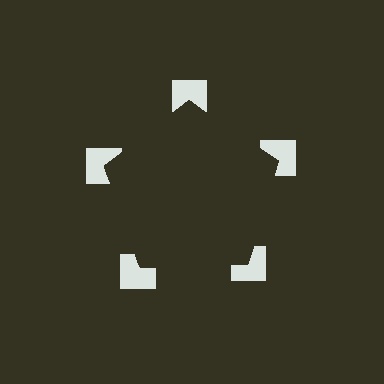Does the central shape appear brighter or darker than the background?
It typically appears slightly darker than the background, even though no actual brightness change is drawn.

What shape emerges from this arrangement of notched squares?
An illusory pentagon — its edges are inferred from the aligned wedge cuts in the notched squares, not physically drawn.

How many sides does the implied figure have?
5 sides.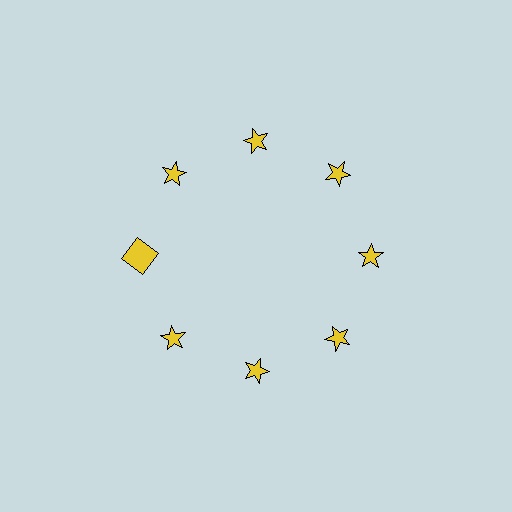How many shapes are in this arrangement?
There are 8 shapes arranged in a ring pattern.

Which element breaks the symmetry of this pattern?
The yellow square at roughly the 9 o'clock position breaks the symmetry. All other shapes are yellow stars.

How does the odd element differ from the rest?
It has a different shape: square instead of star.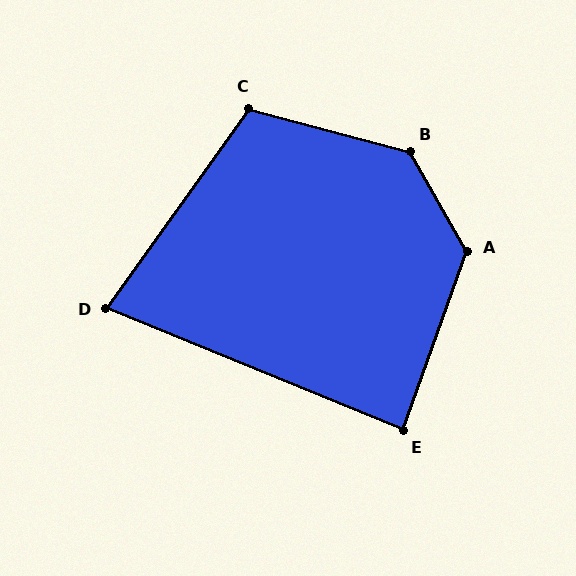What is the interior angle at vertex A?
Approximately 130 degrees (obtuse).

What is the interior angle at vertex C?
Approximately 111 degrees (obtuse).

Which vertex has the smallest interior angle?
D, at approximately 77 degrees.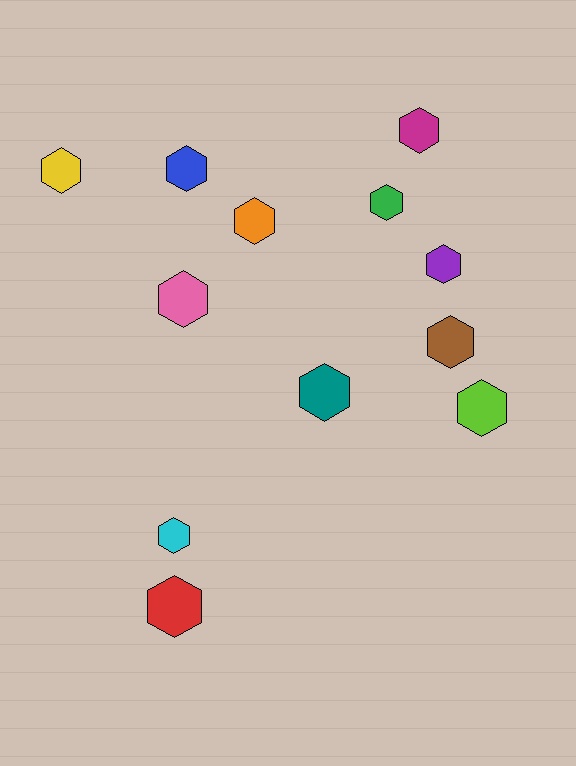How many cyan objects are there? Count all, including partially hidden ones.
There is 1 cyan object.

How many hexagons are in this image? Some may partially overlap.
There are 12 hexagons.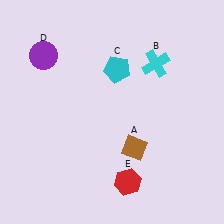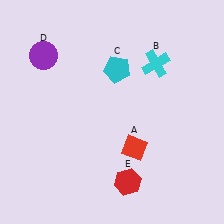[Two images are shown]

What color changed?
The diamond (A) changed from brown in Image 1 to red in Image 2.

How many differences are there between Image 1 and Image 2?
There is 1 difference between the two images.